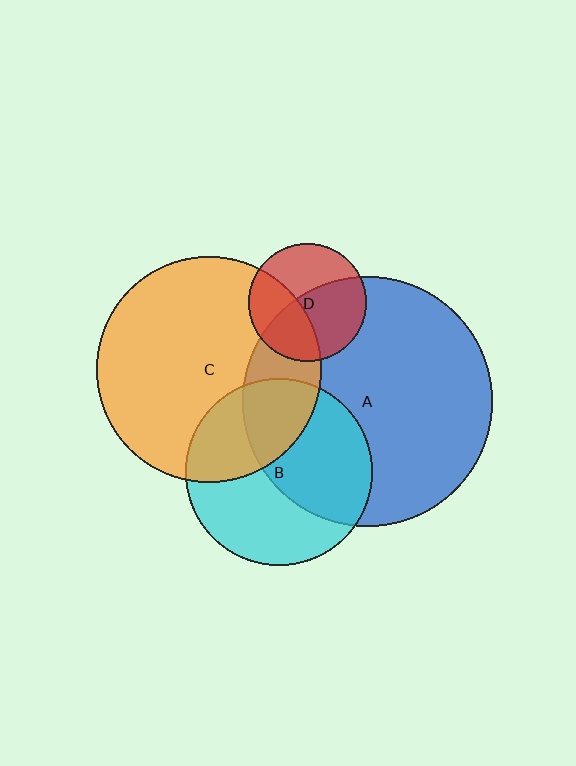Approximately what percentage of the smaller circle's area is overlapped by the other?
Approximately 25%.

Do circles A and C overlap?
Yes.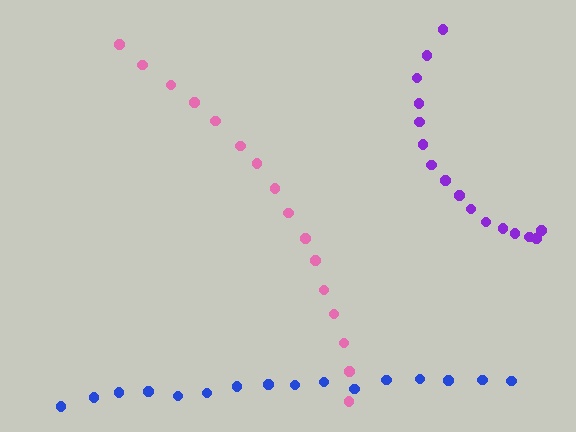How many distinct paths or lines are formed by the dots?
There are 3 distinct paths.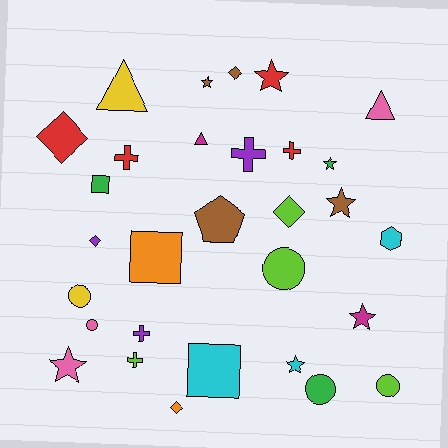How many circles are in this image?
There are 5 circles.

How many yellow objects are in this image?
There are 2 yellow objects.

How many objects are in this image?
There are 30 objects.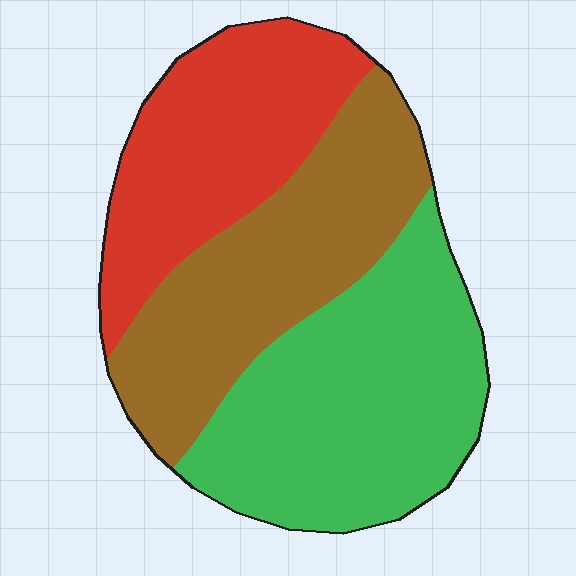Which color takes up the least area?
Red, at roughly 30%.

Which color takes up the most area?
Green, at roughly 40%.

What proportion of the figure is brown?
Brown covers roughly 30% of the figure.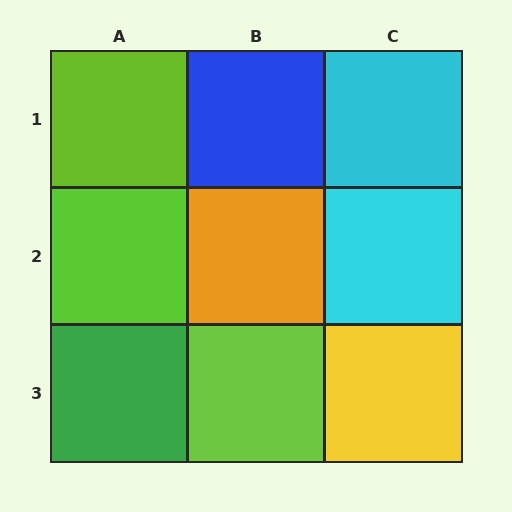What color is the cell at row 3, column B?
Lime.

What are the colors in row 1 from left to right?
Lime, blue, cyan.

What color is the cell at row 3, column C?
Yellow.